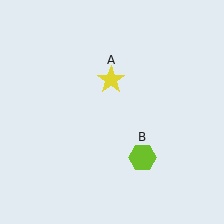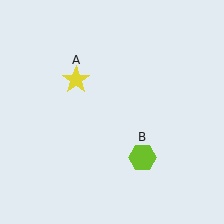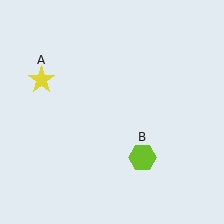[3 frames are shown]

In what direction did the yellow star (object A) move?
The yellow star (object A) moved left.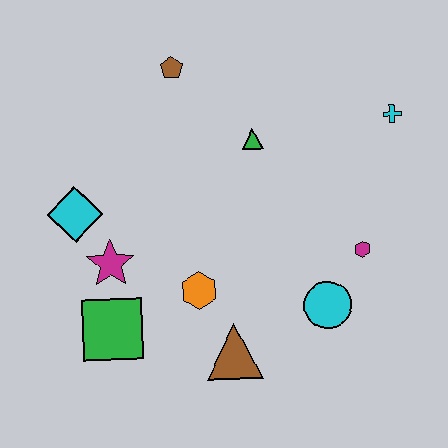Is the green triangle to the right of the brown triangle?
Yes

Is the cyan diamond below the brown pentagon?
Yes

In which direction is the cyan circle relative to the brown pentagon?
The cyan circle is below the brown pentagon.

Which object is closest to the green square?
The magenta star is closest to the green square.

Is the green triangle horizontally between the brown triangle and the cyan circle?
Yes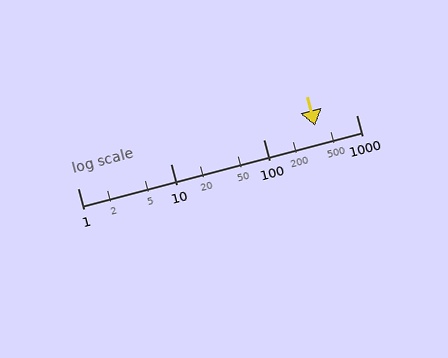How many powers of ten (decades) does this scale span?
The scale spans 3 decades, from 1 to 1000.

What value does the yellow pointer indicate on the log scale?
The pointer indicates approximately 360.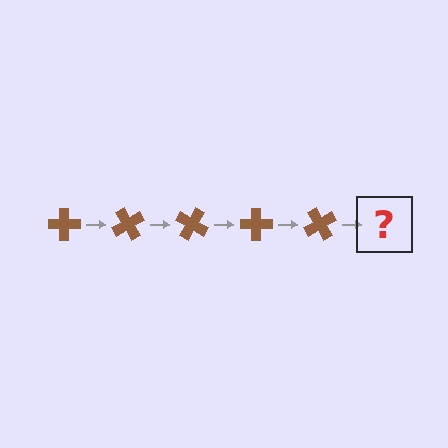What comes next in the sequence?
The next element should be a brown cross rotated 300 degrees.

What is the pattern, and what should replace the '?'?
The pattern is that the cross rotates 60 degrees each step. The '?' should be a brown cross rotated 300 degrees.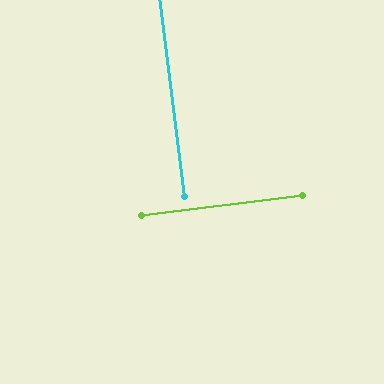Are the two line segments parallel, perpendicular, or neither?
Perpendicular — they meet at approximately 90°.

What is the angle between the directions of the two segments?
Approximately 90 degrees.